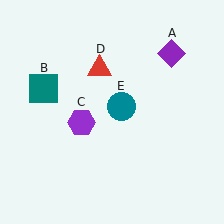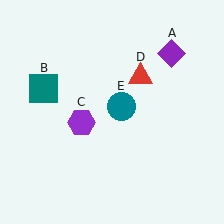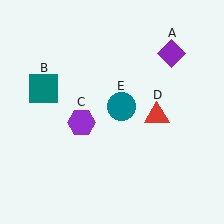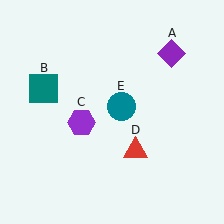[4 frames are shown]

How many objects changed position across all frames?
1 object changed position: red triangle (object D).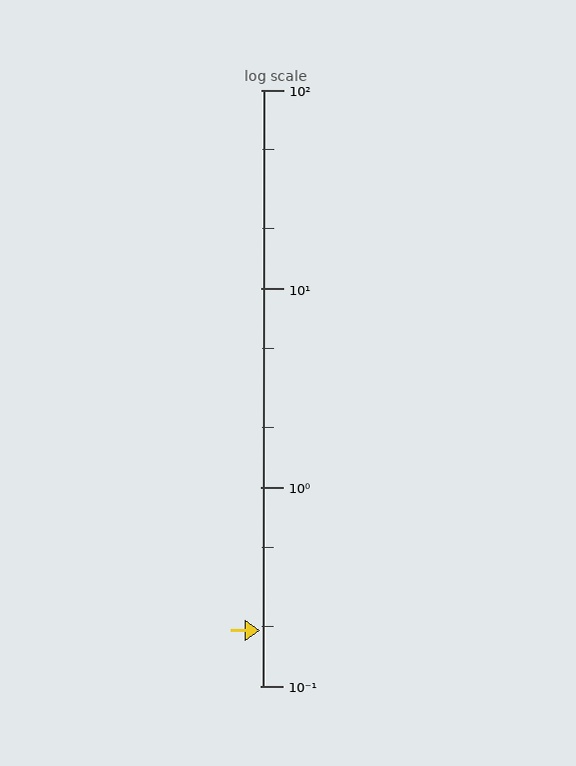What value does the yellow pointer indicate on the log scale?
The pointer indicates approximately 0.19.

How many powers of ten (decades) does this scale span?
The scale spans 3 decades, from 0.1 to 100.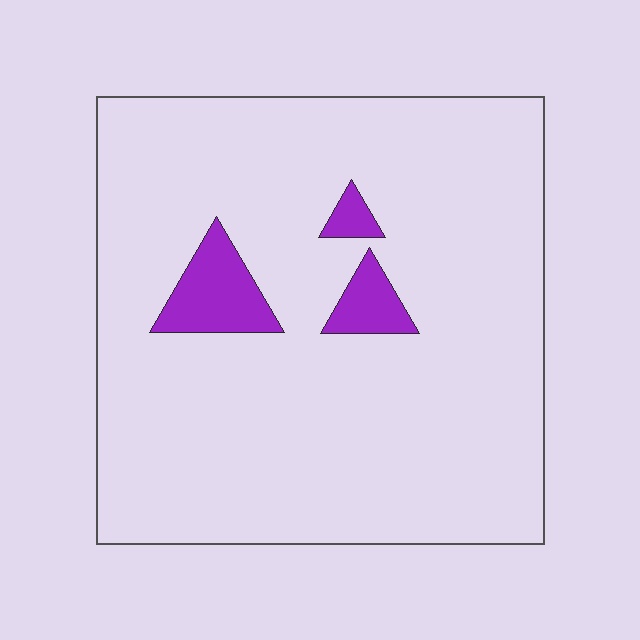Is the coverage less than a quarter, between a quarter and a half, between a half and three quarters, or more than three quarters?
Less than a quarter.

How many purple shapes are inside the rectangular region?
3.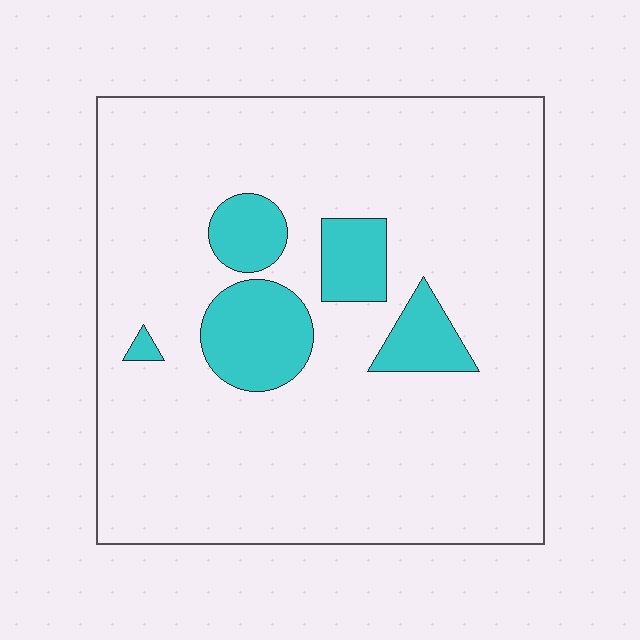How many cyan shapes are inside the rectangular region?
5.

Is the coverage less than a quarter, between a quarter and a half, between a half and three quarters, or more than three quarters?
Less than a quarter.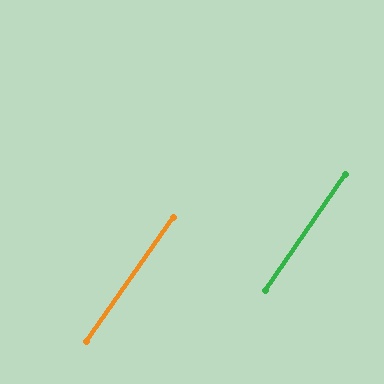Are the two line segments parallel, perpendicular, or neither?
Parallel — their directions differ by only 0.7°.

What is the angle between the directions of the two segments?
Approximately 1 degree.